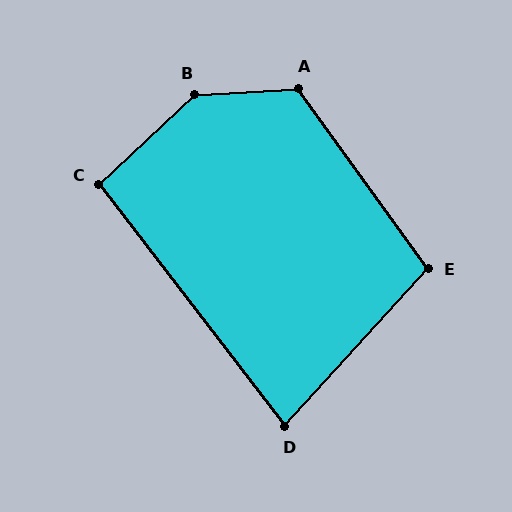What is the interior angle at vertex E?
Approximately 102 degrees (obtuse).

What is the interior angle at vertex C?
Approximately 96 degrees (obtuse).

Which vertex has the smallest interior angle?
D, at approximately 80 degrees.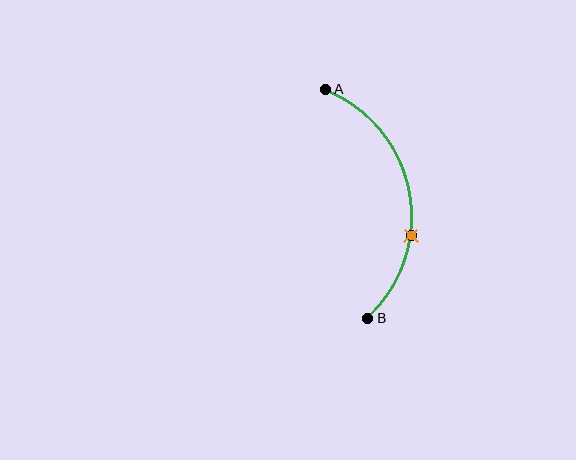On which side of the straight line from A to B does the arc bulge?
The arc bulges to the right of the straight line connecting A and B.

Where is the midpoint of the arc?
The arc midpoint is the point on the curve farthest from the straight line joining A and B. It sits to the right of that line.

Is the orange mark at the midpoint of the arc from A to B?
No. The orange mark lies on the arc but is closer to endpoint B. The arc midpoint would be at the point on the curve equidistant along the arc from both A and B.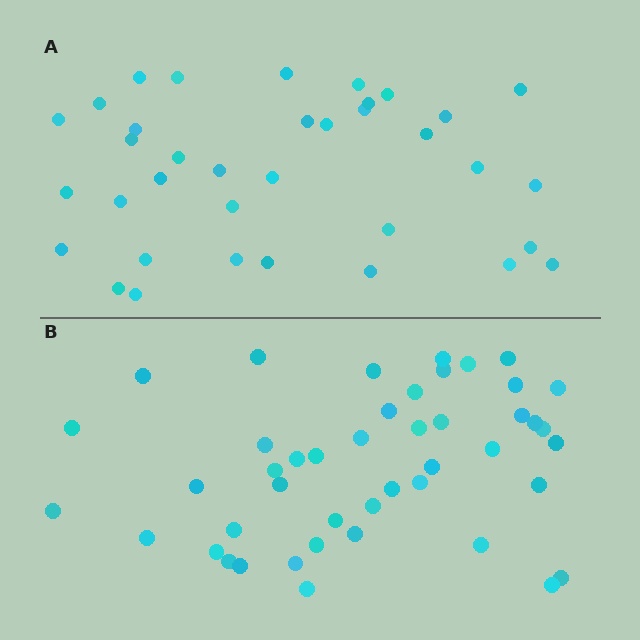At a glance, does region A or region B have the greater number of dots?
Region B (the bottom region) has more dots.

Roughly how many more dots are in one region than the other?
Region B has roughly 8 or so more dots than region A.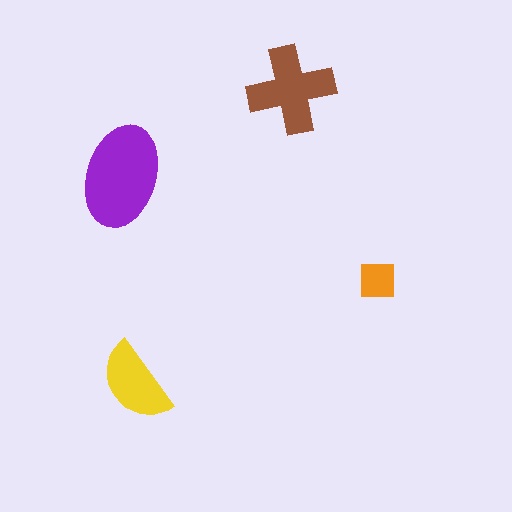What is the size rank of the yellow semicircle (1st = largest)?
3rd.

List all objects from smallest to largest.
The orange square, the yellow semicircle, the brown cross, the purple ellipse.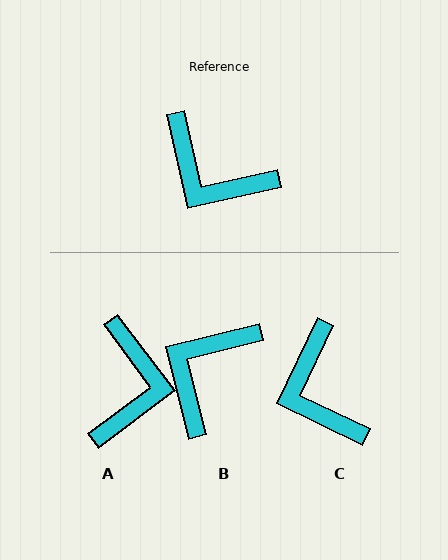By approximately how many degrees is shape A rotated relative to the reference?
Approximately 114 degrees counter-clockwise.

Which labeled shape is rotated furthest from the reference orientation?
A, about 114 degrees away.